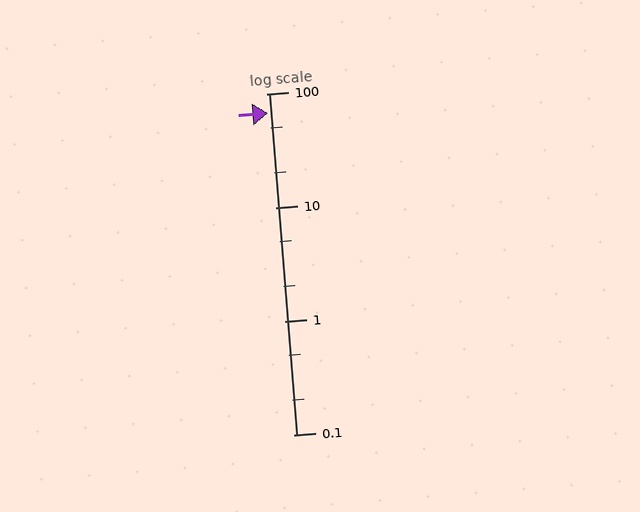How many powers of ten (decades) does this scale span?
The scale spans 3 decades, from 0.1 to 100.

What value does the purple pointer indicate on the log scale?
The pointer indicates approximately 68.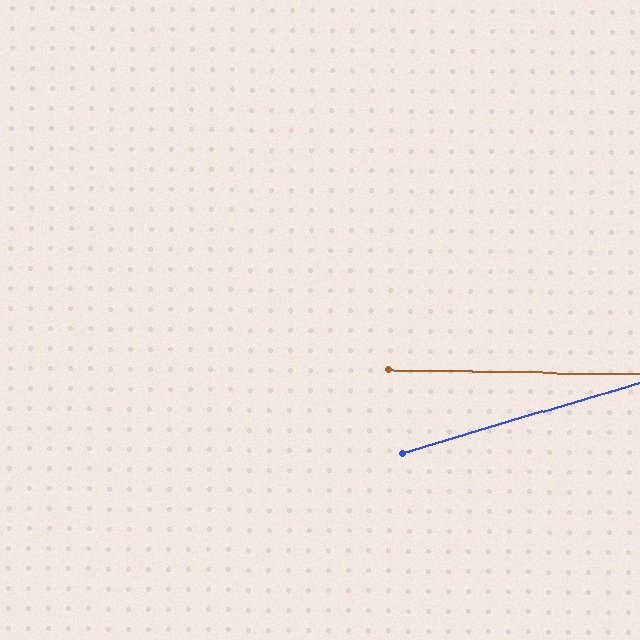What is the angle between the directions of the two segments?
Approximately 18 degrees.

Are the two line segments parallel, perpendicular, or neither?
Neither parallel nor perpendicular — they differ by about 18°.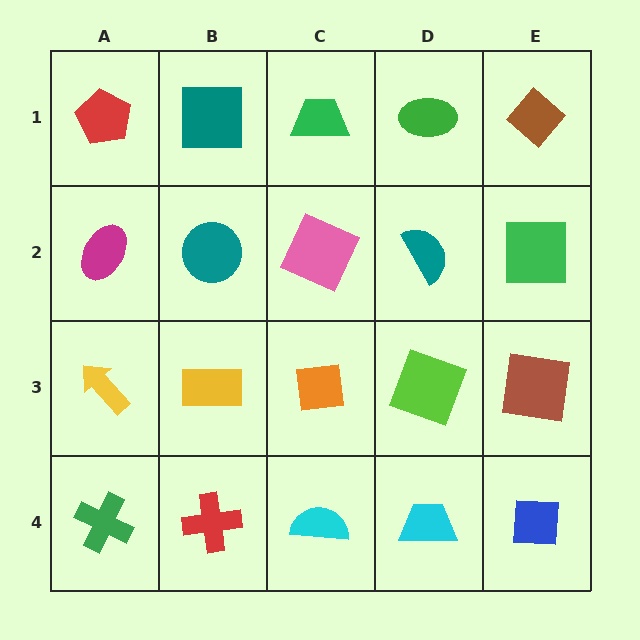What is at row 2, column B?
A teal circle.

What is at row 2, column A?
A magenta ellipse.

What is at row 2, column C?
A pink square.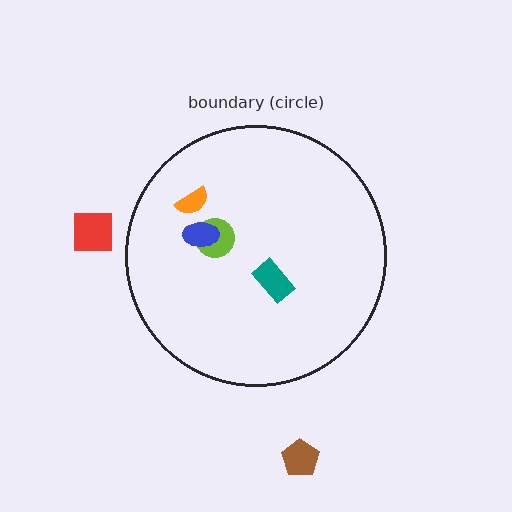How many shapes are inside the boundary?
4 inside, 2 outside.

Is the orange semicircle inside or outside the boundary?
Inside.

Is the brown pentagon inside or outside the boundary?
Outside.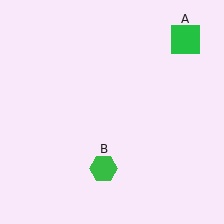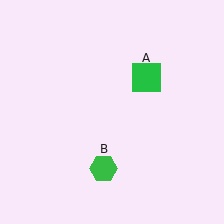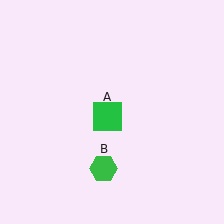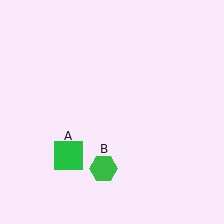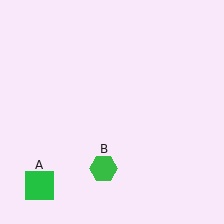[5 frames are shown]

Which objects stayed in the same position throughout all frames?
Green hexagon (object B) remained stationary.